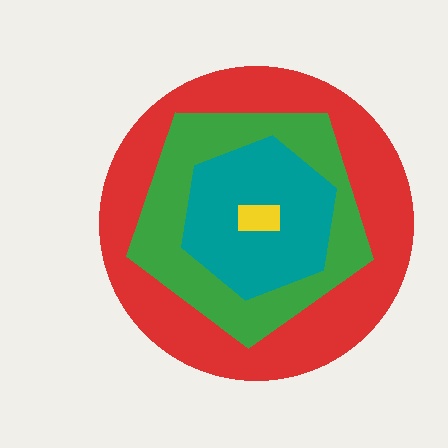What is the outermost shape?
The red circle.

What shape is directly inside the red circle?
The green pentagon.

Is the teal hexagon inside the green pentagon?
Yes.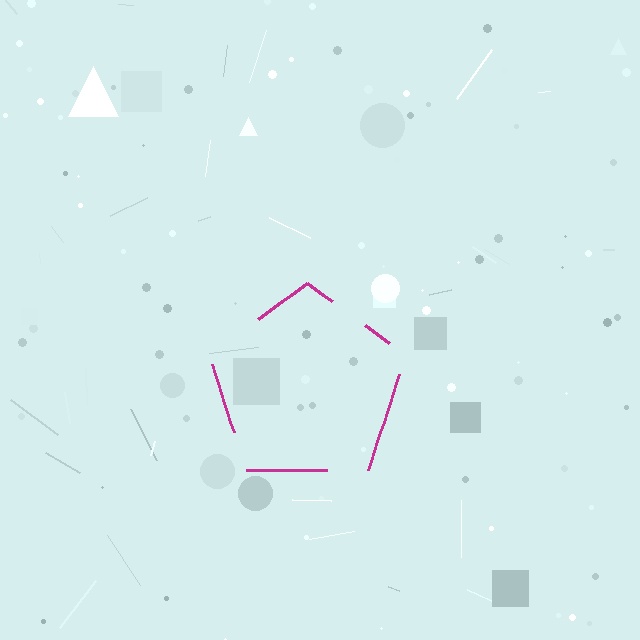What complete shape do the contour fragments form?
The contour fragments form a pentagon.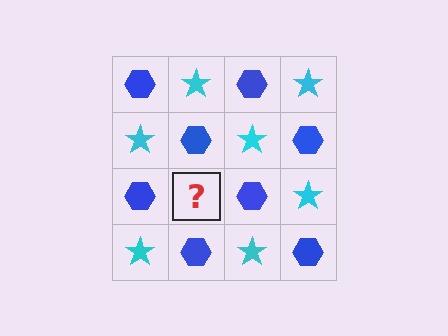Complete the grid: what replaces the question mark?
The question mark should be replaced with a cyan star.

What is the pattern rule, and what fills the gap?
The rule is that it alternates blue hexagon and cyan star in a checkerboard pattern. The gap should be filled with a cyan star.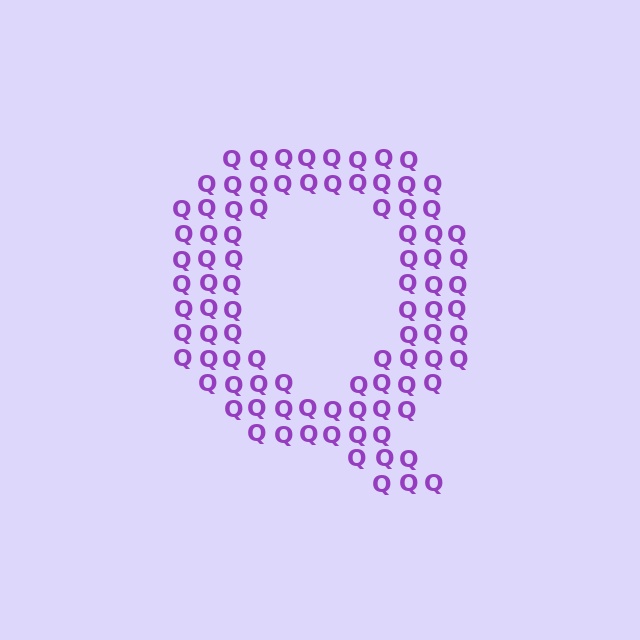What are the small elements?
The small elements are letter Q's.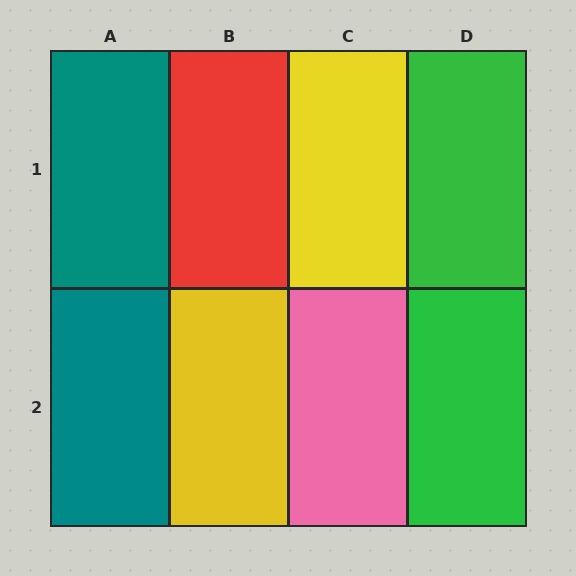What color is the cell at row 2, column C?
Pink.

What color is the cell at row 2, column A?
Teal.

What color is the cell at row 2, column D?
Green.